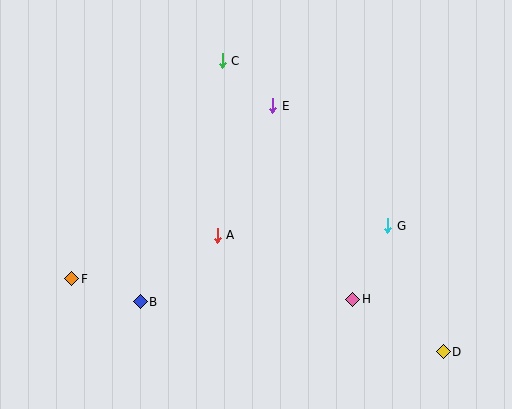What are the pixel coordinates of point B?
Point B is at (140, 302).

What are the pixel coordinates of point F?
Point F is at (72, 279).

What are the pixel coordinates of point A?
Point A is at (217, 235).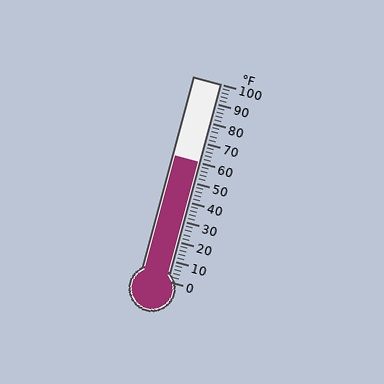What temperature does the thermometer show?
The thermometer shows approximately 60°F.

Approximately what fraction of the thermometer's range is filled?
The thermometer is filled to approximately 60% of its range.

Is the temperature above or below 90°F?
The temperature is below 90°F.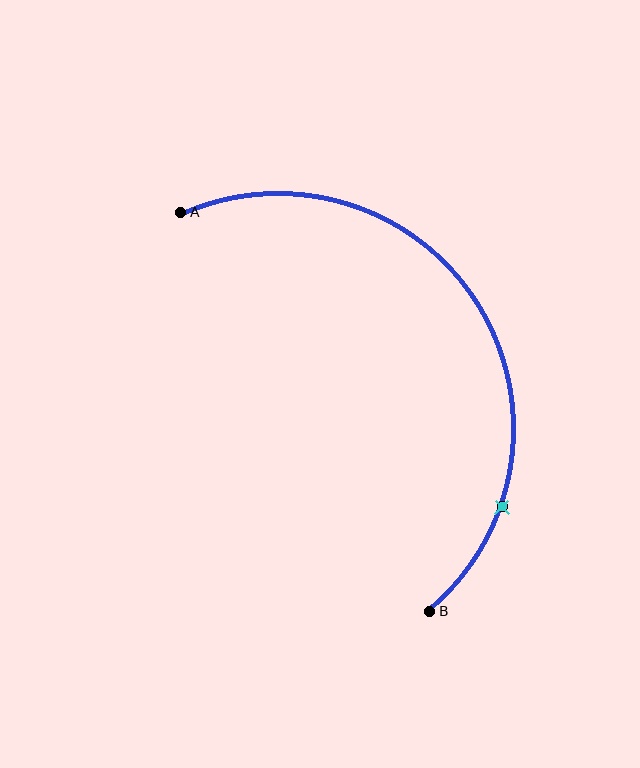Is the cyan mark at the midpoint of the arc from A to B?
No. The cyan mark lies on the arc but is closer to endpoint B. The arc midpoint would be at the point on the curve equidistant along the arc from both A and B.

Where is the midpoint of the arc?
The arc midpoint is the point on the curve farthest from the straight line joining A and B. It sits to the right of that line.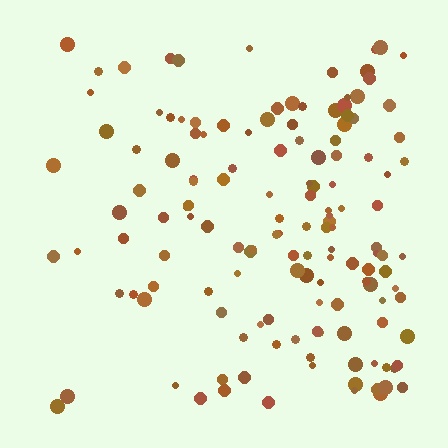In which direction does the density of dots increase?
From left to right, with the right side densest.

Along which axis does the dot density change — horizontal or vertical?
Horizontal.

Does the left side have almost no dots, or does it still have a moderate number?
Still a moderate number, just noticeably fewer than the right.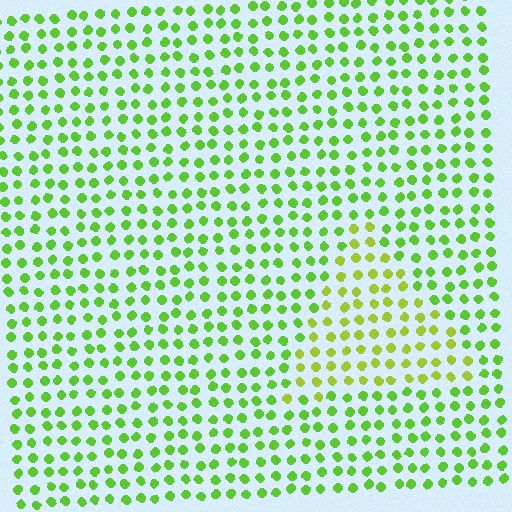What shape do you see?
I see a triangle.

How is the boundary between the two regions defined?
The boundary is defined purely by a slight shift in hue (about 27 degrees). Spacing, size, and orientation are identical on both sides.